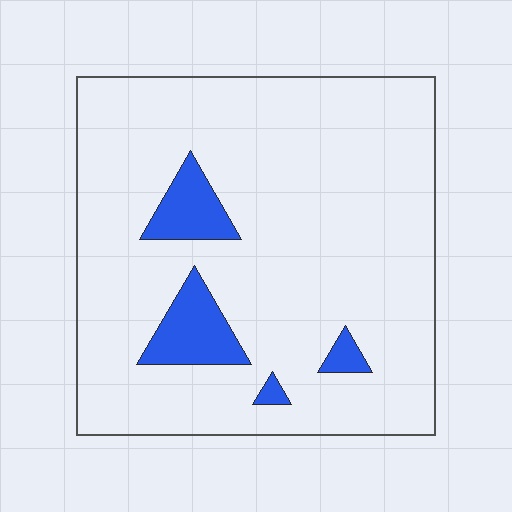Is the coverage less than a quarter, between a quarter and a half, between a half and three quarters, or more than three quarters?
Less than a quarter.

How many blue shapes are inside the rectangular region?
4.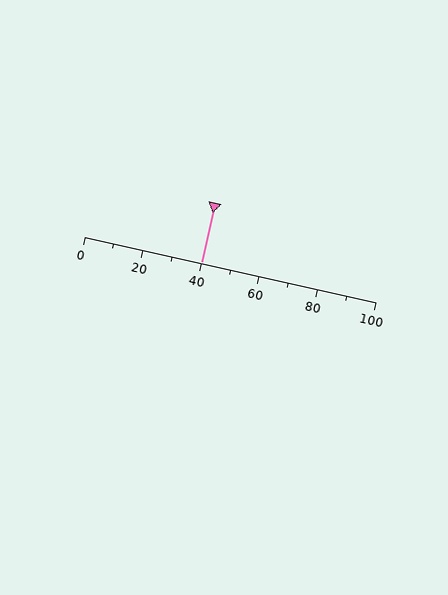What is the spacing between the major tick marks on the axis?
The major ticks are spaced 20 apart.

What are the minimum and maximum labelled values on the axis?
The axis runs from 0 to 100.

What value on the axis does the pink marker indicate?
The marker indicates approximately 40.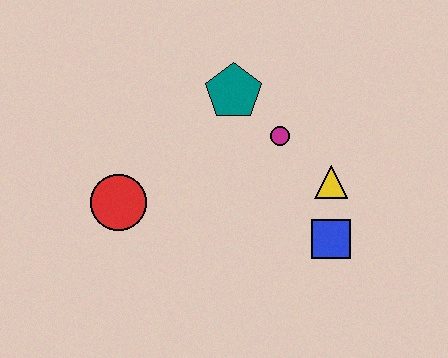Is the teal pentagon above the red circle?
Yes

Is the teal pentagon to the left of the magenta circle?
Yes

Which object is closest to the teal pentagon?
The magenta circle is closest to the teal pentagon.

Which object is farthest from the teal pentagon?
The blue square is farthest from the teal pentagon.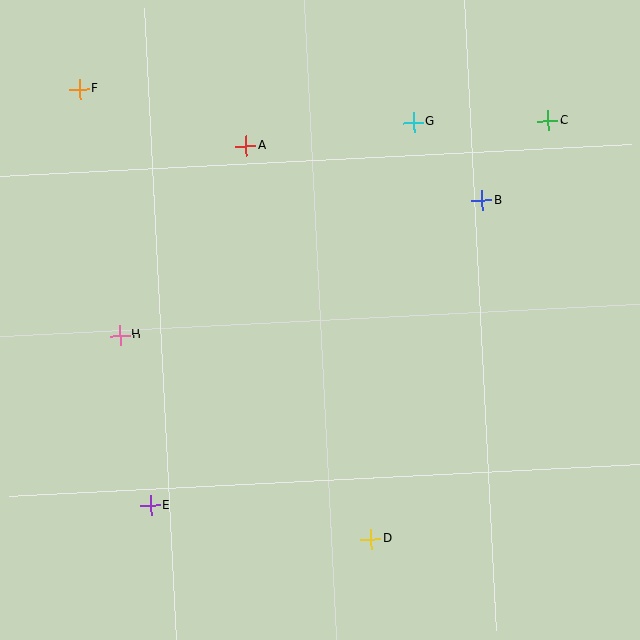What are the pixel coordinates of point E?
Point E is at (150, 506).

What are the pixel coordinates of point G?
Point G is at (413, 122).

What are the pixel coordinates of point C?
Point C is at (548, 121).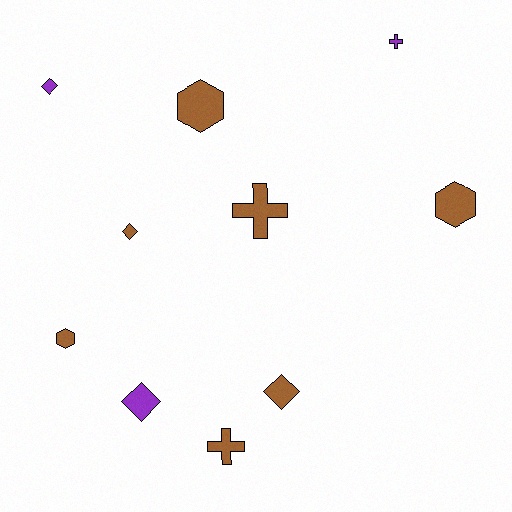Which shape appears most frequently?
Diamond, with 4 objects.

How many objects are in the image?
There are 10 objects.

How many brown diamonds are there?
There are 2 brown diamonds.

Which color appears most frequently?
Brown, with 7 objects.